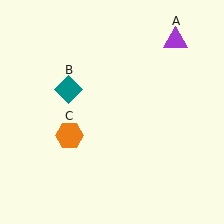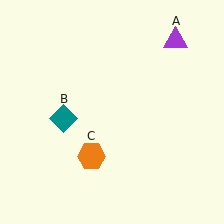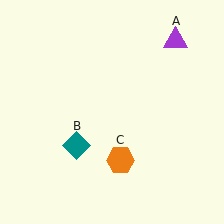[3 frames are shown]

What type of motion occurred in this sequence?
The teal diamond (object B), orange hexagon (object C) rotated counterclockwise around the center of the scene.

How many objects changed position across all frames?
2 objects changed position: teal diamond (object B), orange hexagon (object C).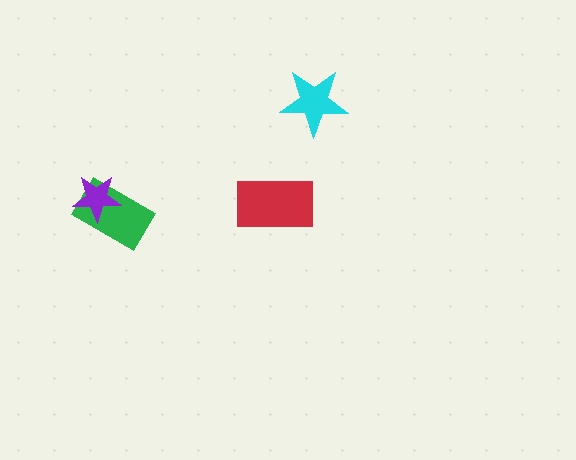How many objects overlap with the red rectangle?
0 objects overlap with the red rectangle.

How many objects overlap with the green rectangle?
1 object overlaps with the green rectangle.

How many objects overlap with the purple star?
1 object overlaps with the purple star.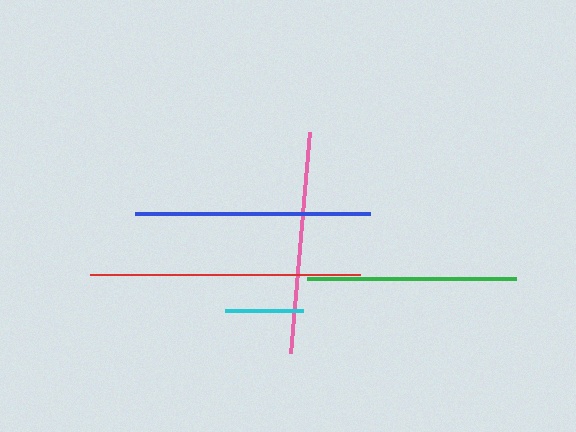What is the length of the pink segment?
The pink segment is approximately 222 pixels long.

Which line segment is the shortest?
The cyan line is the shortest at approximately 78 pixels.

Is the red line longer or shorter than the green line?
The red line is longer than the green line.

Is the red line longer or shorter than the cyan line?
The red line is longer than the cyan line.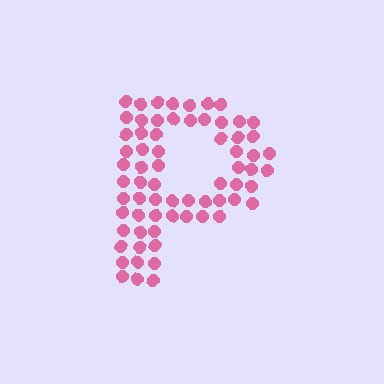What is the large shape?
The large shape is the letter P.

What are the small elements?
The small elements are circles.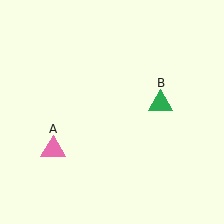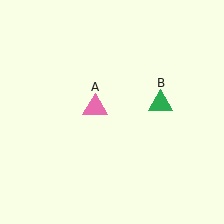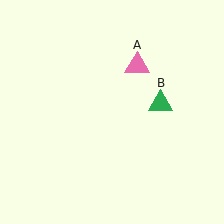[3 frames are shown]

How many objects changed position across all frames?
1 object changed position: pink triangle (object A).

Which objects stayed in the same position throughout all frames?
Green triangle (object B) remained stationary.